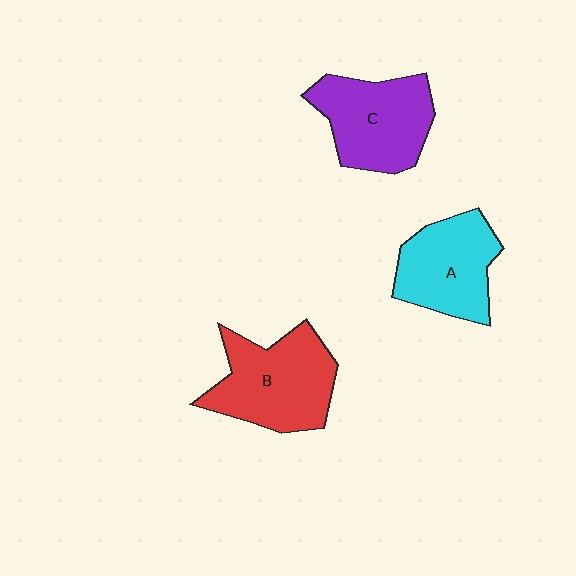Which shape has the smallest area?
Shape A (cyan).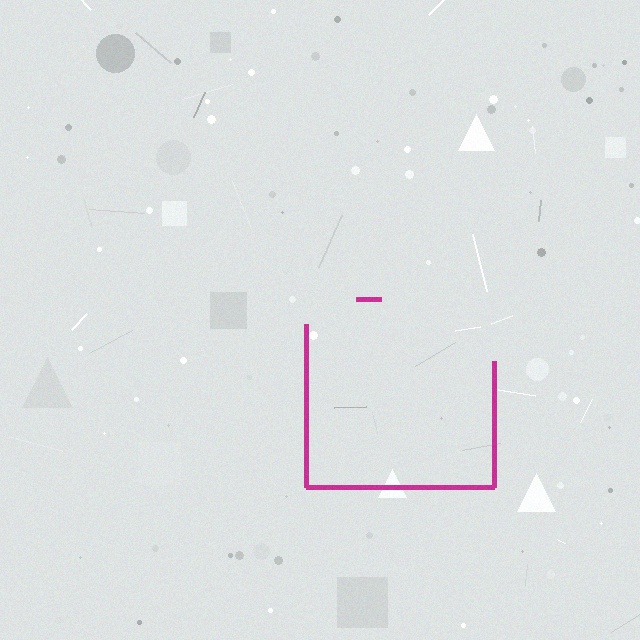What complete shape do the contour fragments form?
The contour fragments form a square.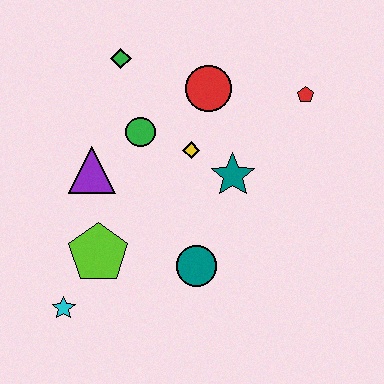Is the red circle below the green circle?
No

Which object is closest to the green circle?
The yellow diamond is closest to the green circle.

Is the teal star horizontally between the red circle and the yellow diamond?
No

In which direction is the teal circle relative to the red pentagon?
The teal circle is below the red pentagon.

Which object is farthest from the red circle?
The cyan star is farthest from the red circle.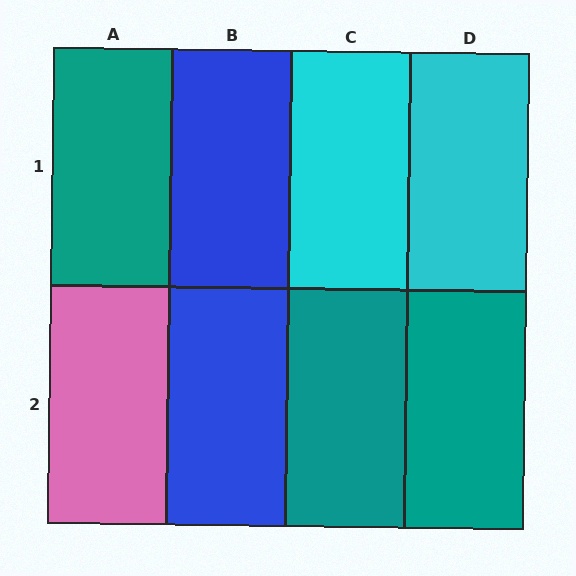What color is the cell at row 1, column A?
Teal.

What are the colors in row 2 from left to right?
Pink, blue, teal, teal.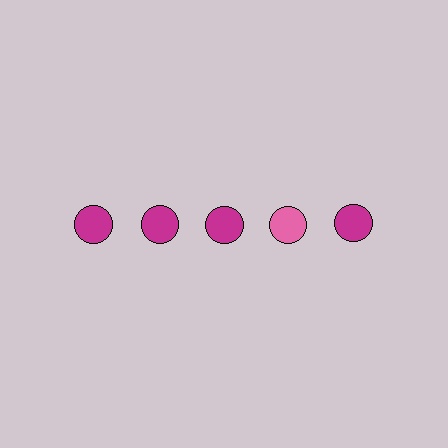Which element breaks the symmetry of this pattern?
The pink circle in the top row, second from right column breaks the symmetry. All other shapes are magenta circles.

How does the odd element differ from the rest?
It has a different color: pink instead of magenta.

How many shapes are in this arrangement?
There are 5 shapes arranged in a grid pattern.